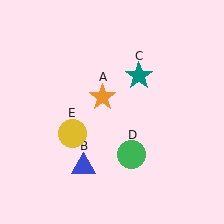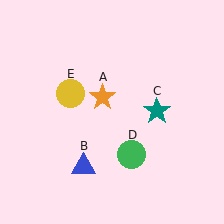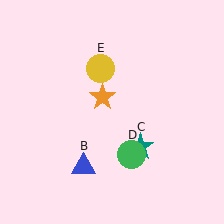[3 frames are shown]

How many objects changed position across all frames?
2 objects changed position: teal star (object C), yellow circle (object E).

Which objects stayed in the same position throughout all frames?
Orange star (object A) and blue triangle (object B) and green circle (object D) remained stationary.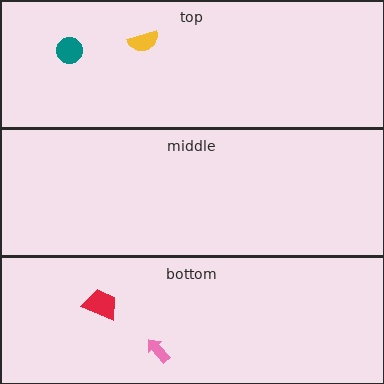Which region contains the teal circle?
The top region.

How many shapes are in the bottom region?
2.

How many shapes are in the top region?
2.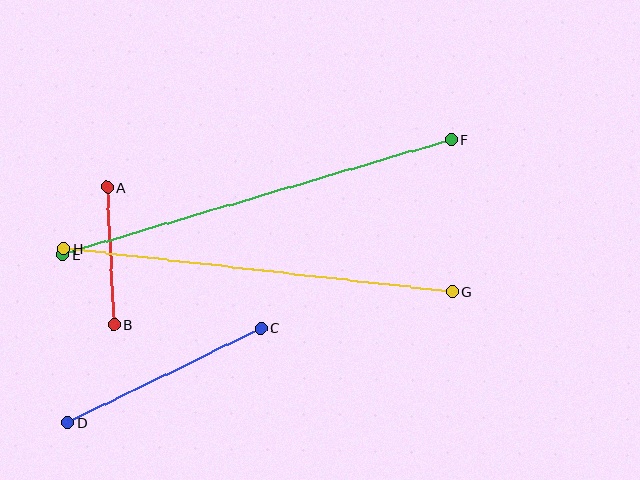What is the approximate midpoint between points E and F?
The midpoint is at approximately (257, 197) pixels.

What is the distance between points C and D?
The distance is approximately 215 pixels.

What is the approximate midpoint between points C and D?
The midpoint is at approximately (164, 375) pixels.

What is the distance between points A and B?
The distance is approximately 137 pixels.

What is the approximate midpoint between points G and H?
The midpoint is at approximately (258, 270) pixels.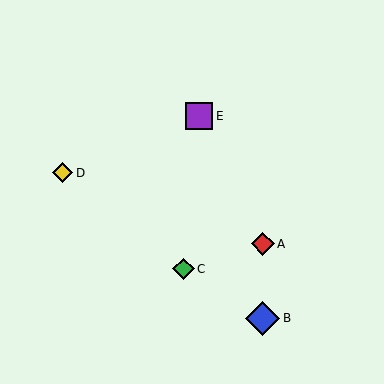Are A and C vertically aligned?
No, A is at x≈263 and C is at x≈183.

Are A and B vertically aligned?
Yes, both are at x≈263.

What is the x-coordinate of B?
Object B is at x≈263.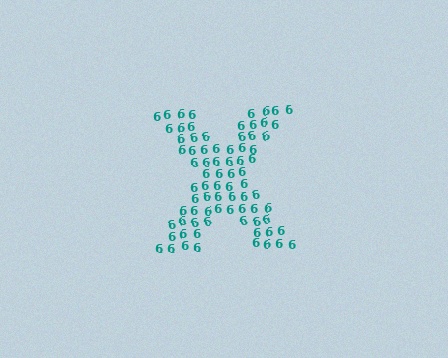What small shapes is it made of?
It is made of small digit 6's.